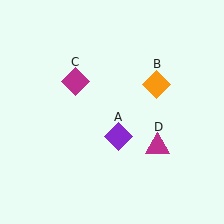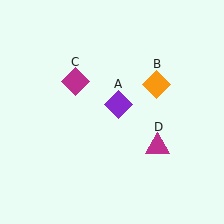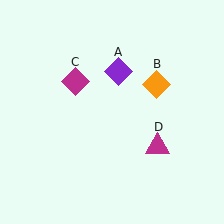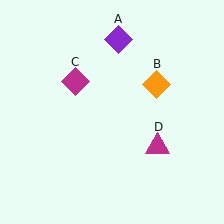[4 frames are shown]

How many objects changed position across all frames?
1 object changed position: purple diamond (object A).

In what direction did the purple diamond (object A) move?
The purple diamond (object A) moved up.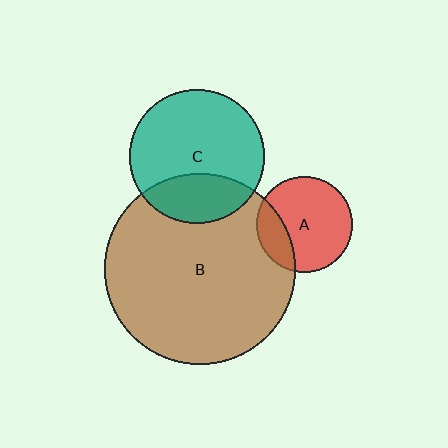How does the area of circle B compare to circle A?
Approximately 3.9 times.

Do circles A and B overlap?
Yes.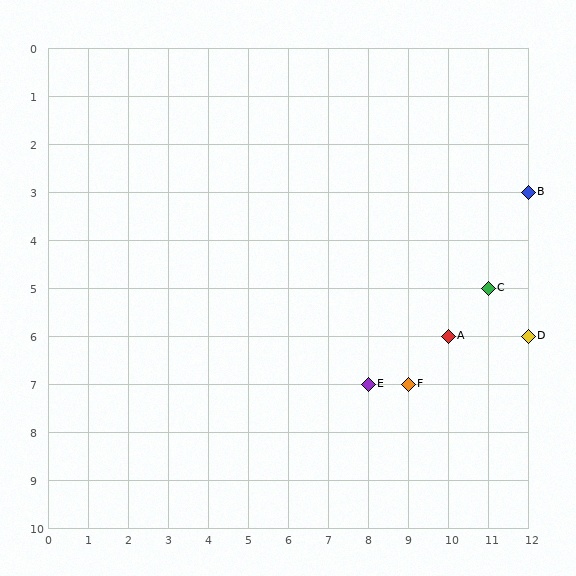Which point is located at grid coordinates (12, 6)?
Point D is at (12, 6).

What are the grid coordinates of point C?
Point C is at grid coordinates (11, 5).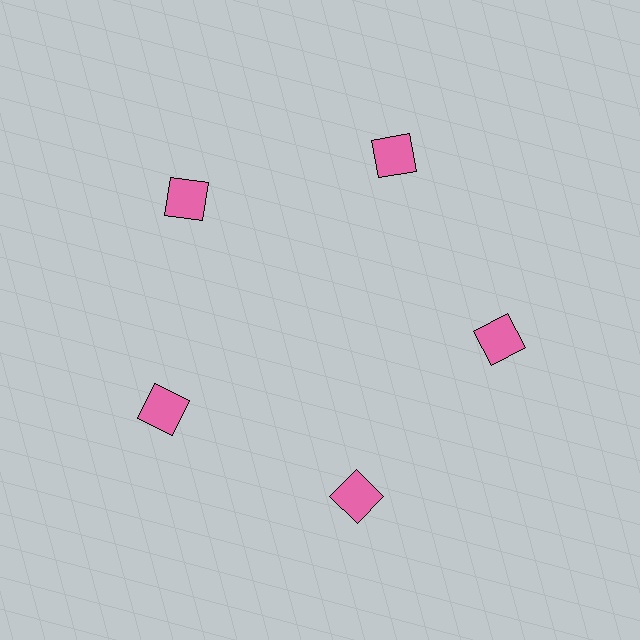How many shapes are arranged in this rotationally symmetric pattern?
There are 5 shapes, arranged in 5 groups of 1.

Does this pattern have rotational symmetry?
Yes, this pattern has 5-fold rotational symmetry. It looks the same after rotating 72 degrees around the center.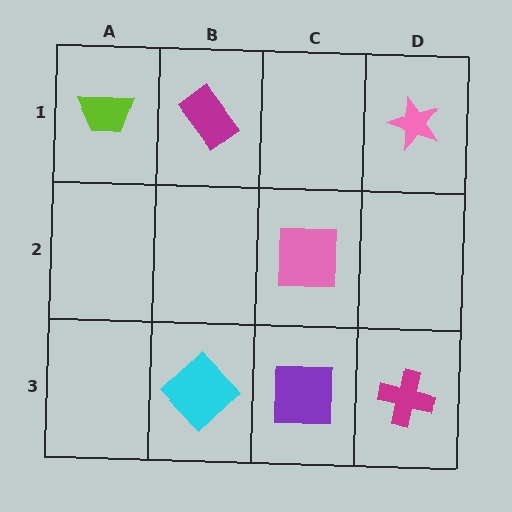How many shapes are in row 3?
3 shapes.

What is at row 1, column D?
A pink star.